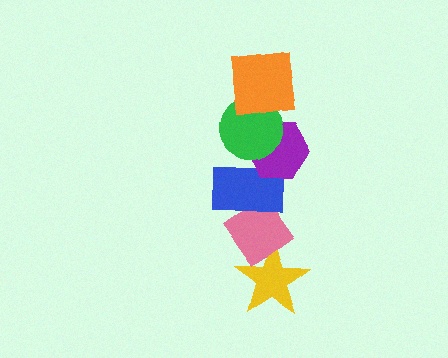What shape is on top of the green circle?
The orange square is on top of the green circle.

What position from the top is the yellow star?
The yellow star is 6th from the top.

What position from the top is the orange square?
The orange square is 1st from the top.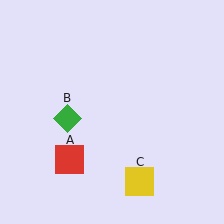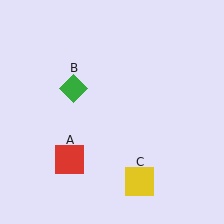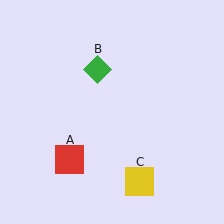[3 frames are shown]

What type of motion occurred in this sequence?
The green diamond (object B) rotated clockwise around the center of the scene.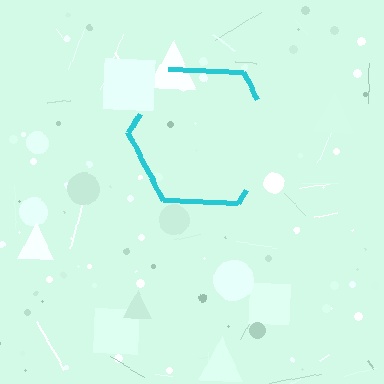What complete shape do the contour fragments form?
The contour fragments form a hexagon.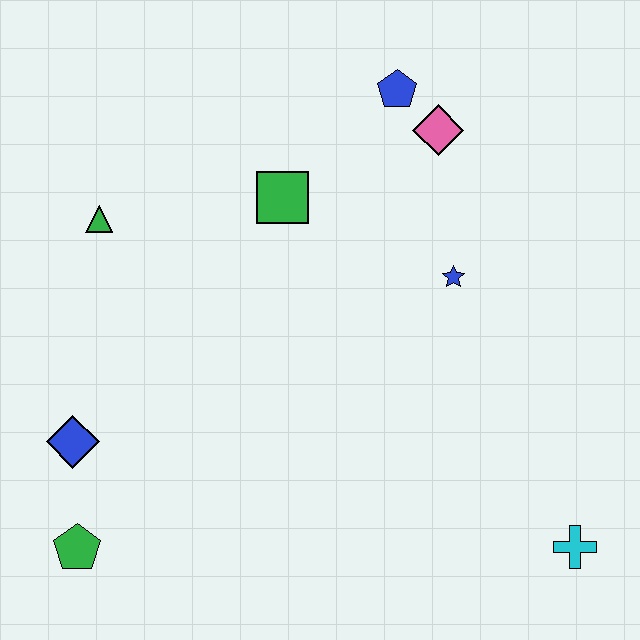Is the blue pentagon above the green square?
Yes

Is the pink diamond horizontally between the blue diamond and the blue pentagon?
No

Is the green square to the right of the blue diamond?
Yes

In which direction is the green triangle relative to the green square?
The green triangle is to the left of the green square.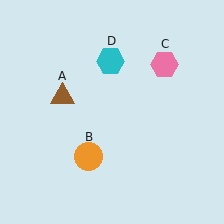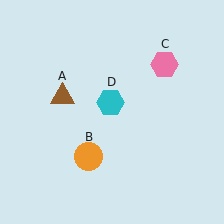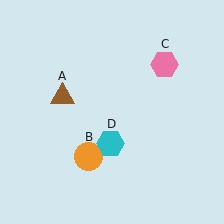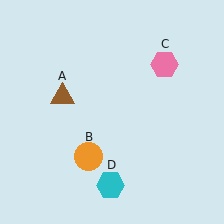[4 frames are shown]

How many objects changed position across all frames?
1 object changed position: cyan hexagon (object D).